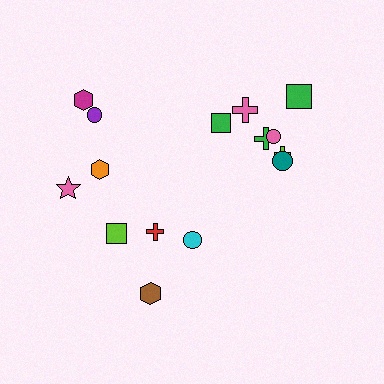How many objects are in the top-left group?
There are 4 objects.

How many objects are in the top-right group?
There are 7 objects.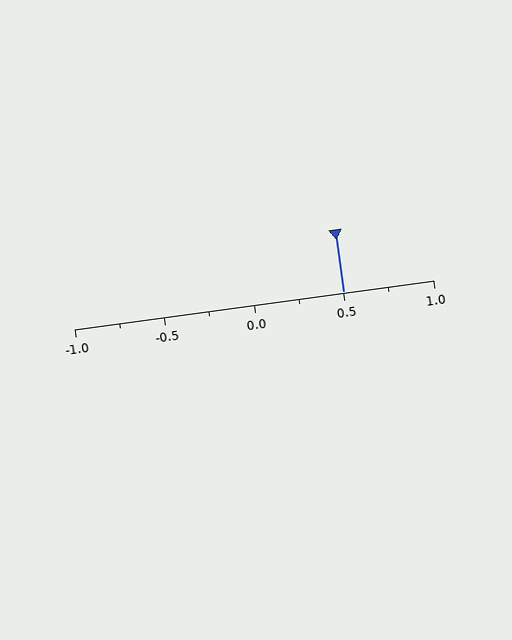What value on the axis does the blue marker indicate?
The marker indicates approximately 0.5.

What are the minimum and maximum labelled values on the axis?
The axis runs from -1.0 to 1.0.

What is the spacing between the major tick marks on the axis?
The major ticks are spaced 0.5 apart.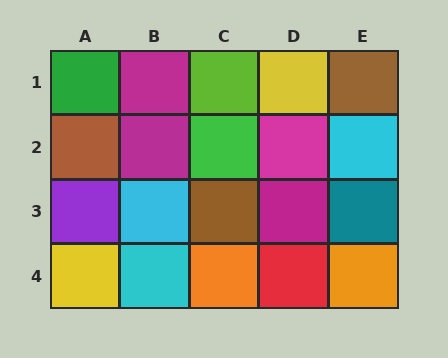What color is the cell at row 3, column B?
Cyan.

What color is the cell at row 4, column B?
Cyan.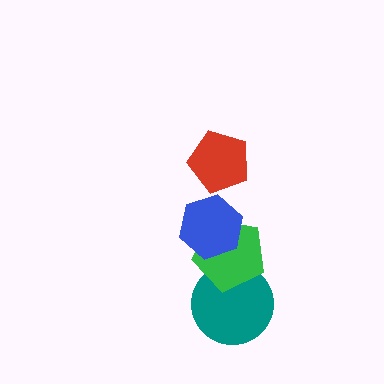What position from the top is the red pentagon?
The red pentagon is 1st from the top.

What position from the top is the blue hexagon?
The blue hexagon is 2nd from the top.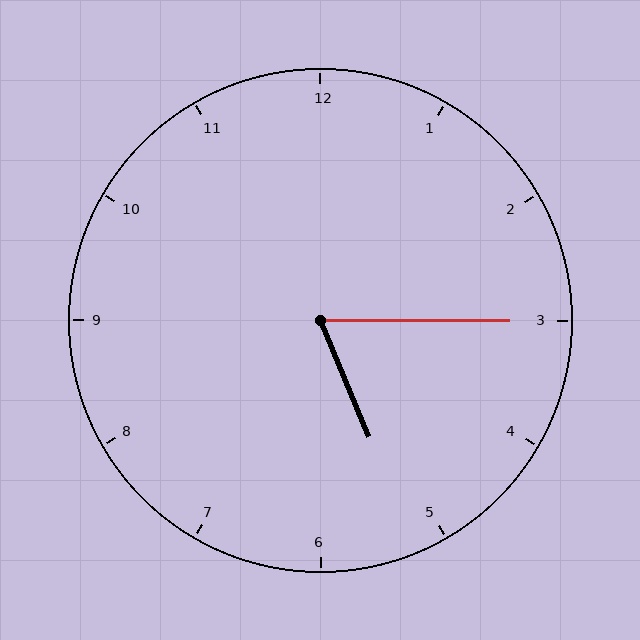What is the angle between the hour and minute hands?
Approximately 68 degrees.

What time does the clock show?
5:15.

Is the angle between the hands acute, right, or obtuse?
It is acute.